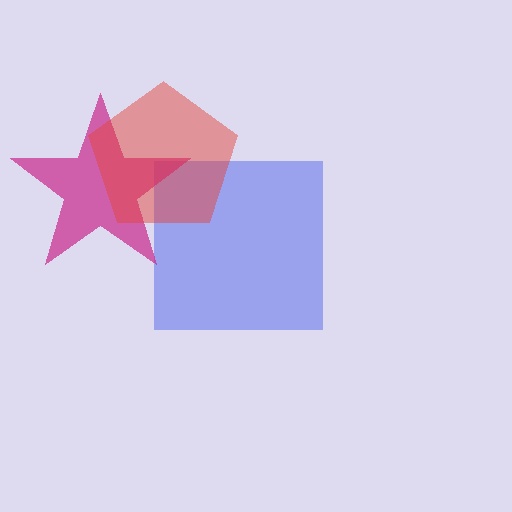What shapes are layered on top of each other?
The layered shapes are: a blue square, a magenta star, a red pentagon.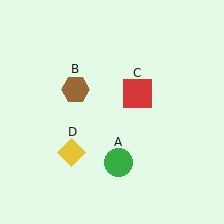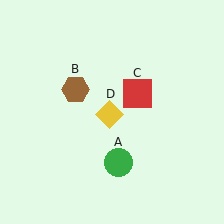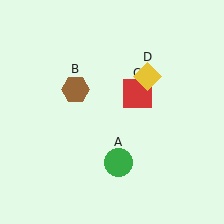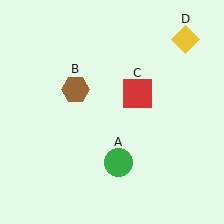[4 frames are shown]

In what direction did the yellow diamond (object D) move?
The yellow diamond (object D) moved up and to the right.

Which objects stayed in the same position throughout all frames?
Green circle (object A) and brown hexagon (object B) and red square (object C) remained stationary.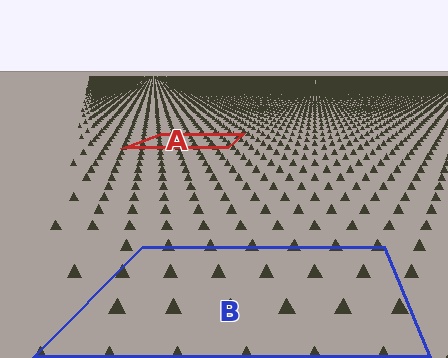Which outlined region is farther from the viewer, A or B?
Region A is farther from the viewer — the texture elements inside it appear smaller and more densely packed.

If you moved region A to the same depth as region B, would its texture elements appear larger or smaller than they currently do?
They would appear larger. At a closer depth, the same texture elements are projected at a bigger on-screen size.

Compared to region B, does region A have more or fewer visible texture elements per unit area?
Region A has more texture elements per unit area — they are packed more densely because it is farther away.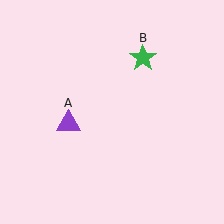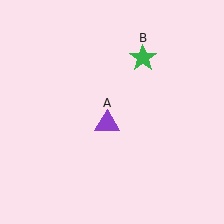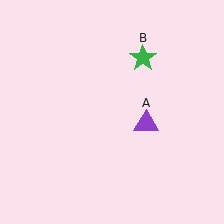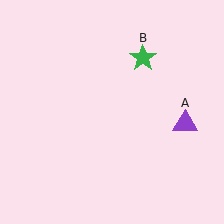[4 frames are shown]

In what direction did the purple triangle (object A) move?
The purple triangle (object A) moved right.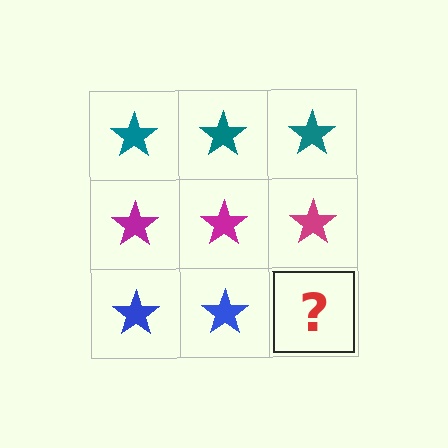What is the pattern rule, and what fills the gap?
The rule is that each row has a consistent color. The gap should be filled with a blue star.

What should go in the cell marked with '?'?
The missing cell should contain a blue star.